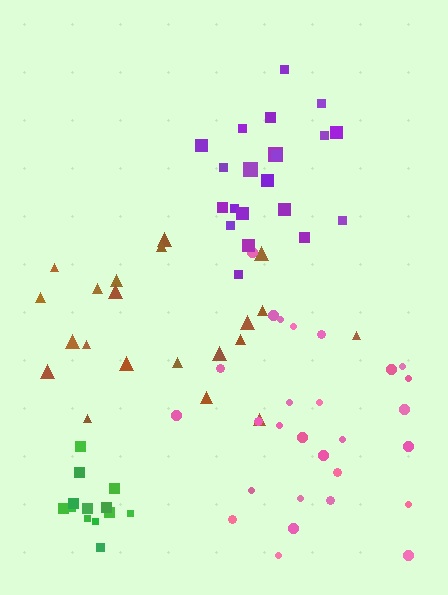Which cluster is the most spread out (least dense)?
Brown.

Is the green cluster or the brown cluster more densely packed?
Green.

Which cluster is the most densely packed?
Green.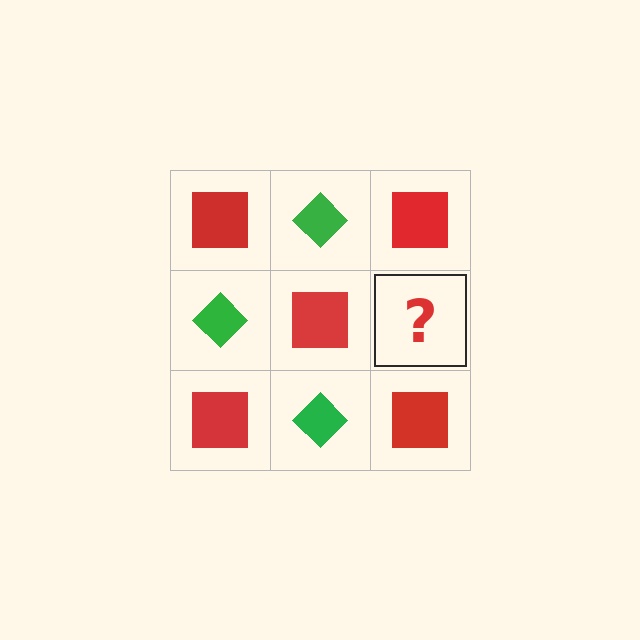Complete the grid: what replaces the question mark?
The question mark should be replaced with a green diamond.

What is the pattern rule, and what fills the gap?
The rule is that it alternates red square and green diamond in a checkerboard pattern. The gap should be filled with a green diamond.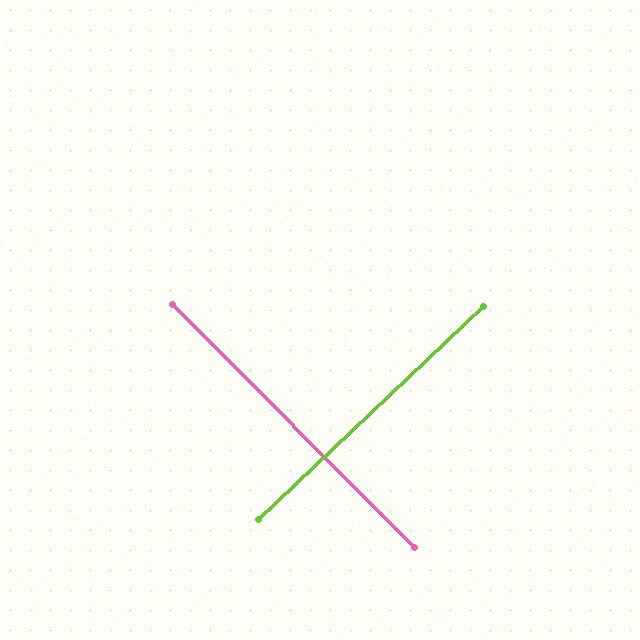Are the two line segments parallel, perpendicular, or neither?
Perpendicular — they meet at approximately 89°.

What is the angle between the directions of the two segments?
Approximately 89 degrees.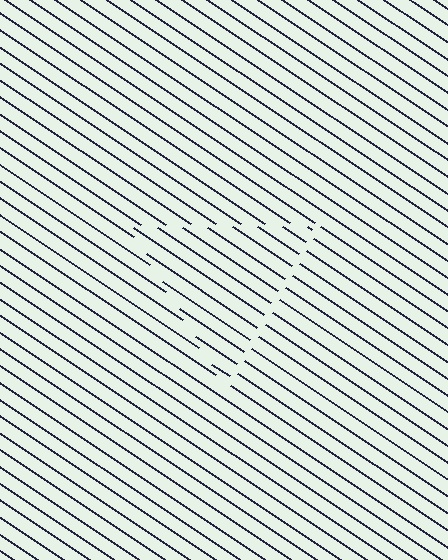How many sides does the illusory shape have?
3 sides — the line-ends trace a triangle.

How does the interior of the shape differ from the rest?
The interior of the shape contains the same grating, shifted by half a period — the contour is defined by the phase discontinuity where line-ends from the inner and outer gratings abut.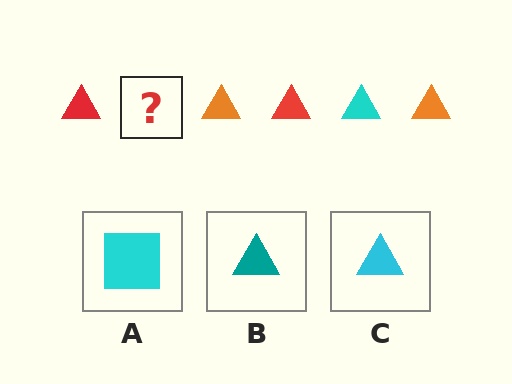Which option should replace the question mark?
Option C.